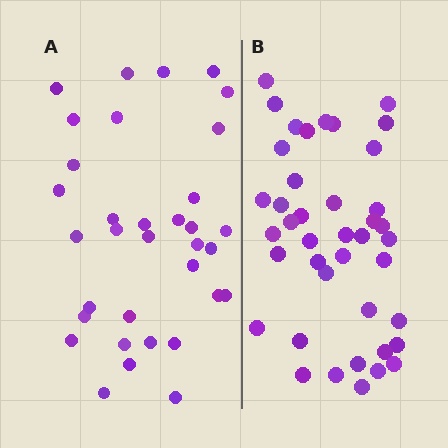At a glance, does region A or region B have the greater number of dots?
Region B (the right region) has more dots.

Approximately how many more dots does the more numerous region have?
Region B has roughly 8 or so more dots than region A.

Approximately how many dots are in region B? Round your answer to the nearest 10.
About 40 dots. (The exact count is 41, which rounds to 40.)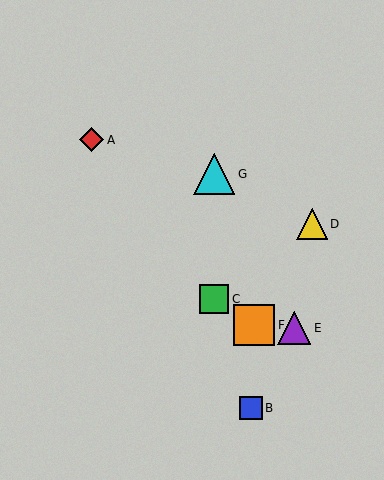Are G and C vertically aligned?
Yes, both are at x≈214.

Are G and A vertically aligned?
No, G is at x≈214 and A is at x≈91.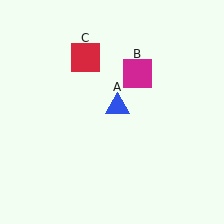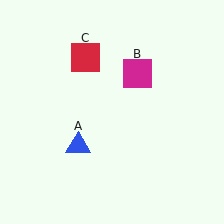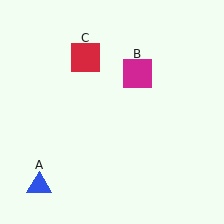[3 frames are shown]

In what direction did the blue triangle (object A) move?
The blue triangle (object A) moved down and to the left.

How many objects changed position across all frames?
1 object changed position: blue triangle (object A).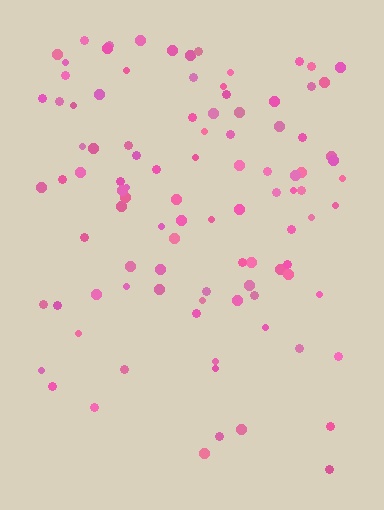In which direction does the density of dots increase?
From bottom to top, with the top side densest.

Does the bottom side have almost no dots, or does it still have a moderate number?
Still a moderate number, just noticeably fewer than the top.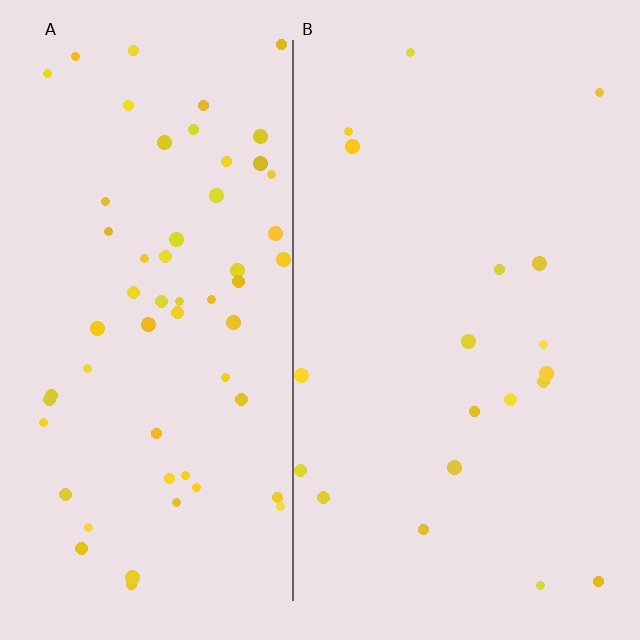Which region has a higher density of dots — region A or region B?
A (the left).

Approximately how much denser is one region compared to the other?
Approximately 3.3× — region A over region B.